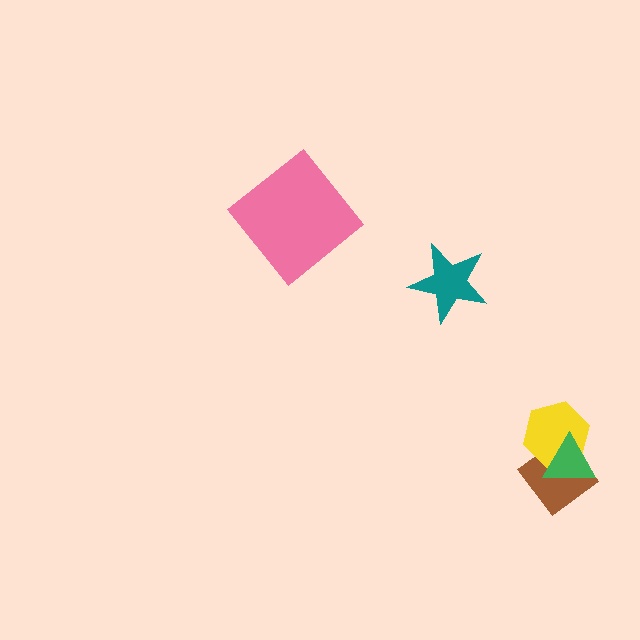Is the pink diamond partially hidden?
No, no other shape covers it.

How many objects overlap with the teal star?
0 objects overlap with the teal star.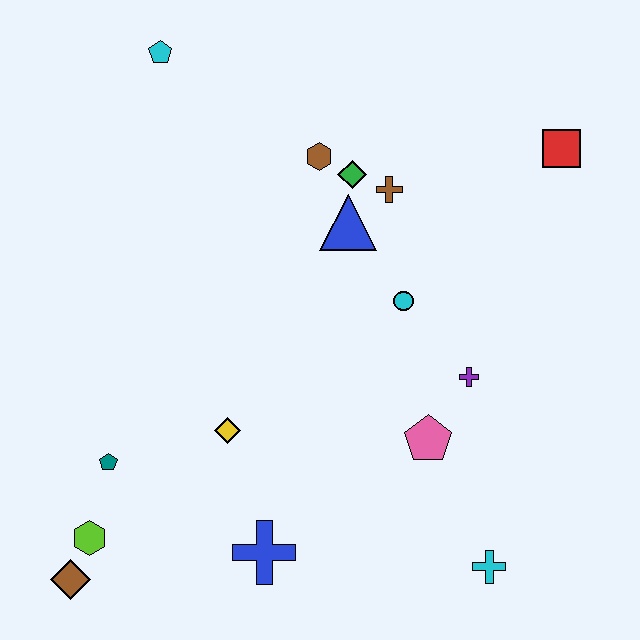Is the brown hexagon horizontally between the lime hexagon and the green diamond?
Yes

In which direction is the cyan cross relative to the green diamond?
The cyan cross is below the green diamond.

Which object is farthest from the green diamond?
The brown diamond is farthest from the green diamond.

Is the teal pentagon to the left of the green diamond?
Yes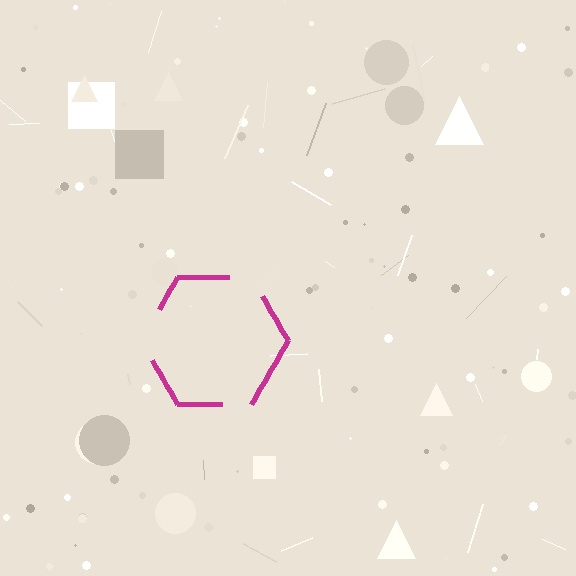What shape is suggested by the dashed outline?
The dashed outline suggests a hexagon.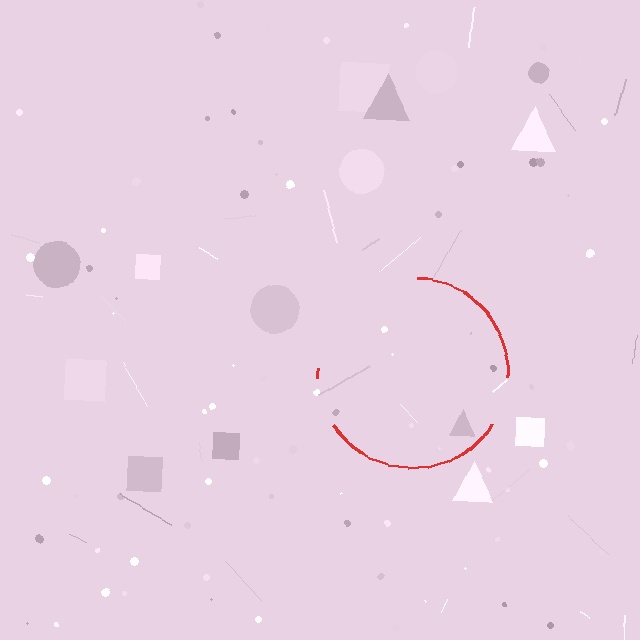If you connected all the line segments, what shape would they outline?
They would outline a circle.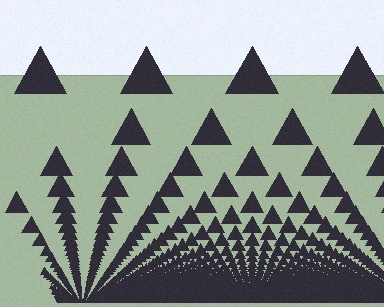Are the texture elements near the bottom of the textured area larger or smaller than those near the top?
Smaller. The gradient is inverted — elements near the bottom are smaller and denser.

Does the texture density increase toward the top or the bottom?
Density increases toward the bottom.